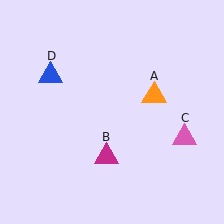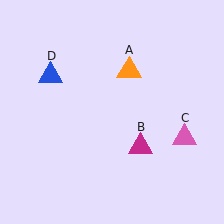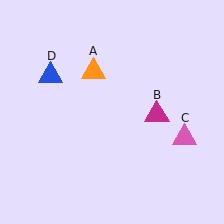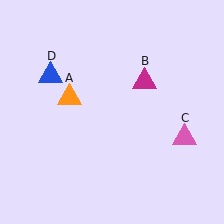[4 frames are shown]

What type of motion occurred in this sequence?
The orange triangle (object A), magenta triangle (object B) rotated counterclockwise around the center of the scene.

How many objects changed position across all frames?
2 objects changed position: orange triangle (object A), magenta triangle (object B).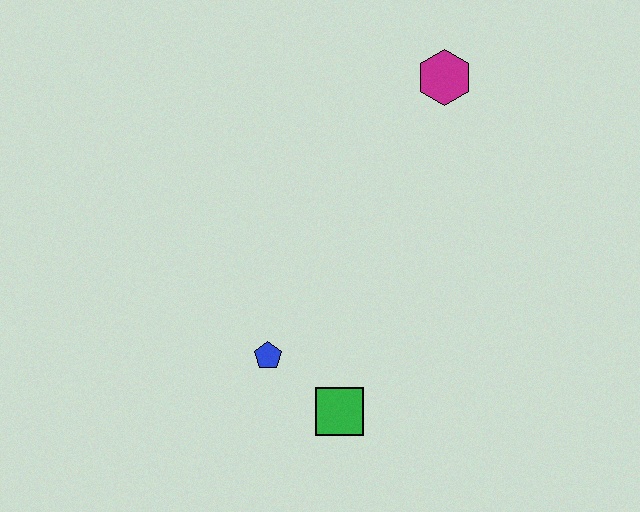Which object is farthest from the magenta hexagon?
The green square is farthest from the magenta hexagon.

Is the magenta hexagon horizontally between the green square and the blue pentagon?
No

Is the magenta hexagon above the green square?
Yes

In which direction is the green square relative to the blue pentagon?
The green square is to the right of the blue pentagon.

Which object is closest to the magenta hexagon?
The blue pentagon is closest to the magenta hexagon.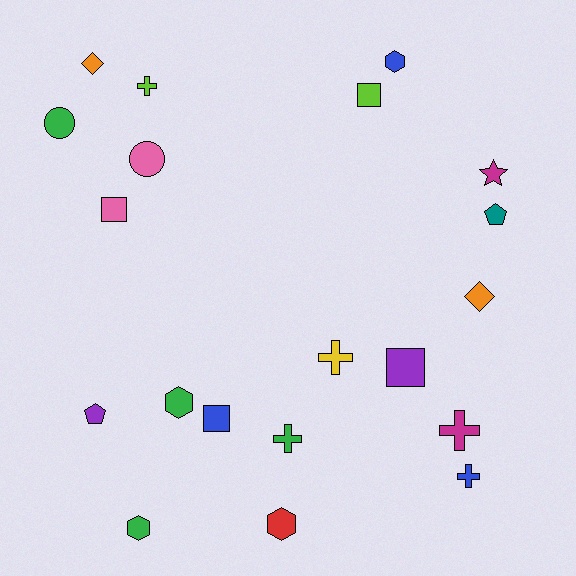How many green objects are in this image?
There are 4 green objects.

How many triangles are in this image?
There are no triangles.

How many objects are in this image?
There are 20 objects.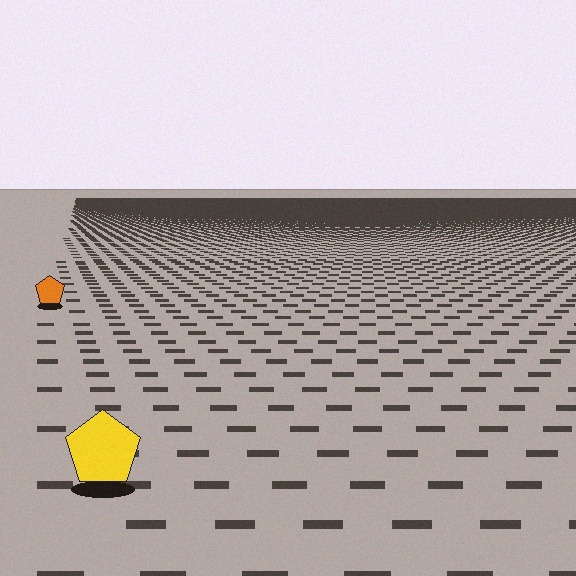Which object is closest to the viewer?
The yellow pentagon is closest. The texture marks near it are larger and more spread out.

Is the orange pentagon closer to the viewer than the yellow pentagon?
No. The yellow pentagon is closer — you can tell from the texture gradient: the ground texture is coarser near it.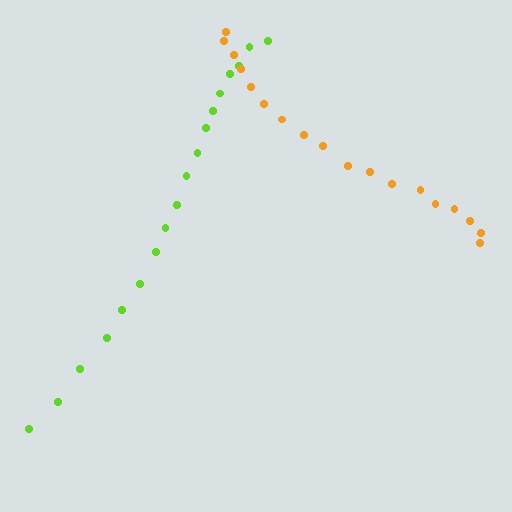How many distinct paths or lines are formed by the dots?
There are 2 distinct paths.